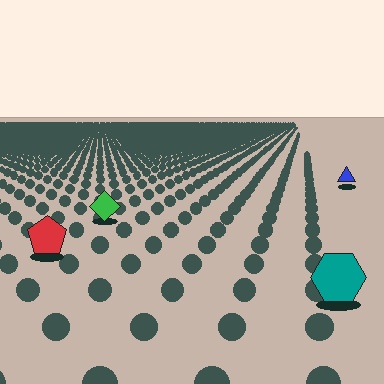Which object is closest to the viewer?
The teal hexagon is closest. The texture marks near it are larger and more spread out.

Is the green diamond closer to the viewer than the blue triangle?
Yes. The green diamond is closer — you can tell from the texture gradient: the ground texture is coarser near it.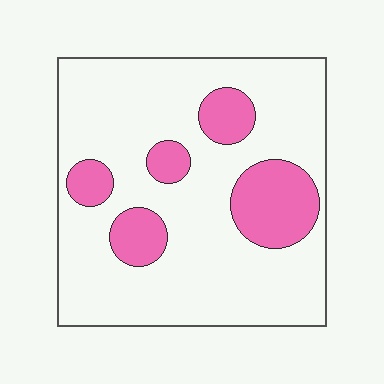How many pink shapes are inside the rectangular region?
5.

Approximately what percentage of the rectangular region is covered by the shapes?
Approximately 20%.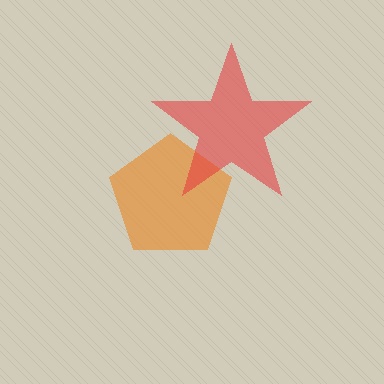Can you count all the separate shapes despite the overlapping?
Yes, there are 2 separate shapes.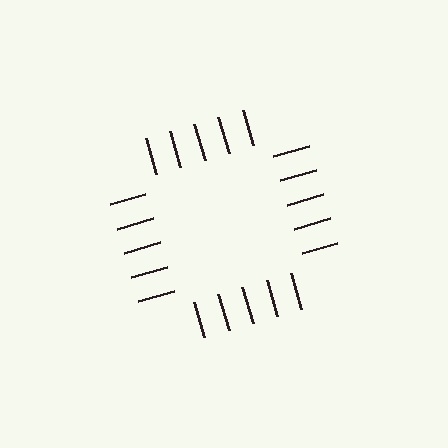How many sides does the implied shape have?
4 sides — the line-ends trace a square.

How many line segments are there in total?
20 — 5 along each of the 4 edges.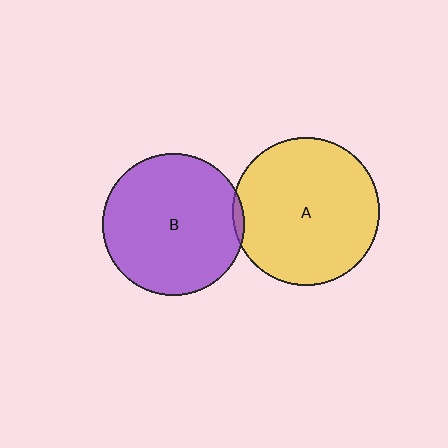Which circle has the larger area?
Circle A (yellow).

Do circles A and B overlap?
Yes.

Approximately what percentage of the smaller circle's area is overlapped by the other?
Approximately 5%.